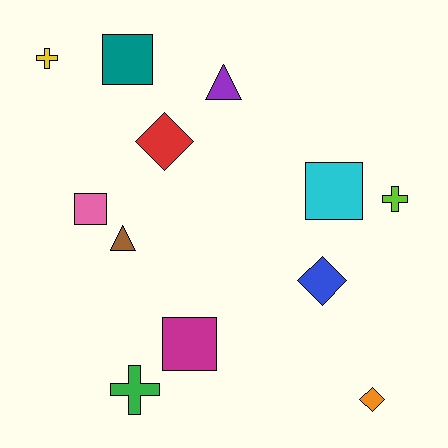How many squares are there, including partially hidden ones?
There are 4 squares.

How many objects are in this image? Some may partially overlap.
There are 12 objects.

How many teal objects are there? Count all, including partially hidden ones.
There is 1 teal object.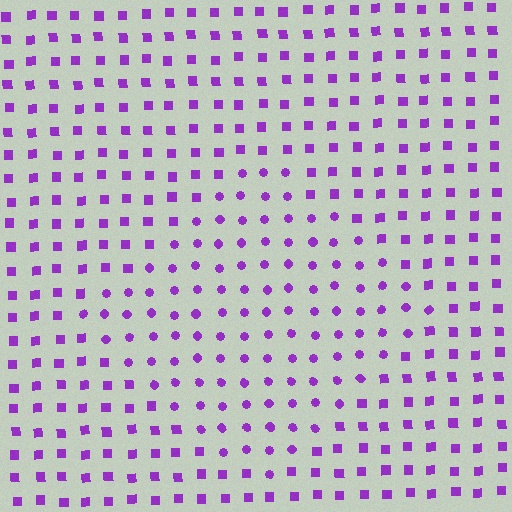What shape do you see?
I see a diamond.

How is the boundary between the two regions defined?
The boundary is defined by a change in element shape: circles inside vs. squares outside. All elements share the same color and spacing.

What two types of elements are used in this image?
The image uses circles inside the diamond region and squares outside it.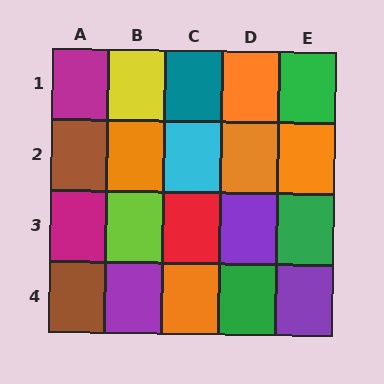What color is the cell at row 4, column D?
Green.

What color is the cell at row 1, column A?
Magenta.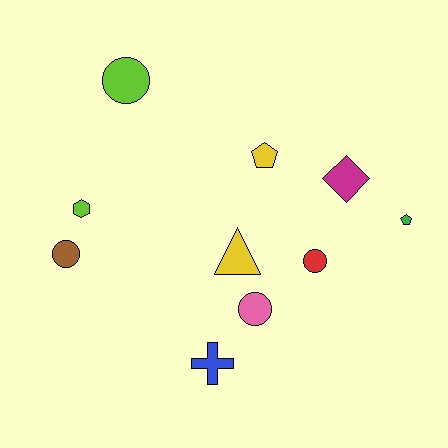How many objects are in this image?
There are 10 objects.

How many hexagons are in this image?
There is 1 hexagon.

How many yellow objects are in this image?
There are 2 yellow objects.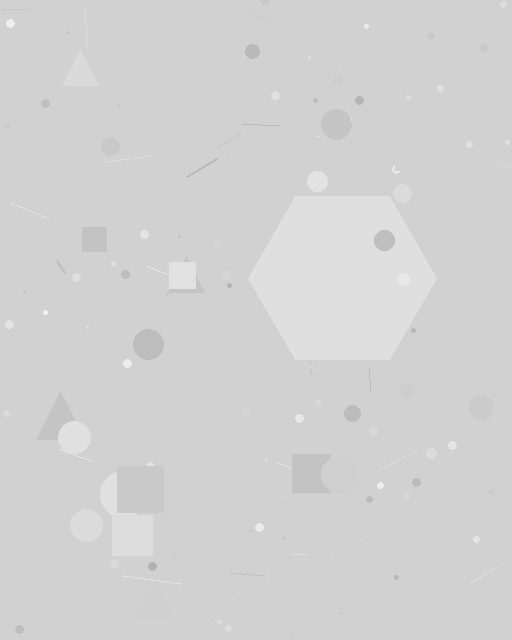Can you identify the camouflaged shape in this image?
The camouflaged shape is a hexagon.